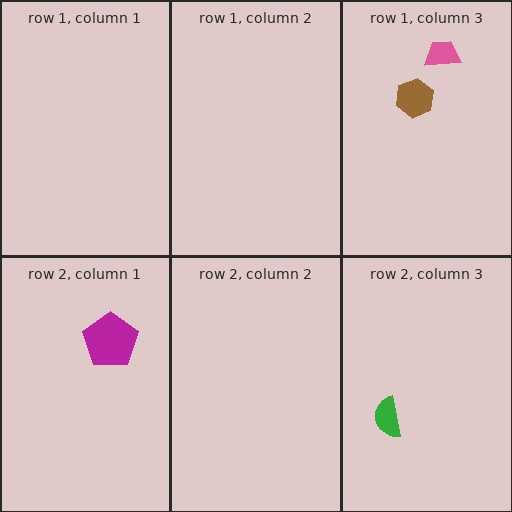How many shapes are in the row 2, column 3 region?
1.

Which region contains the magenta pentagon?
The row 2, column 1 region.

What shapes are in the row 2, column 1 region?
The magenta pentagon.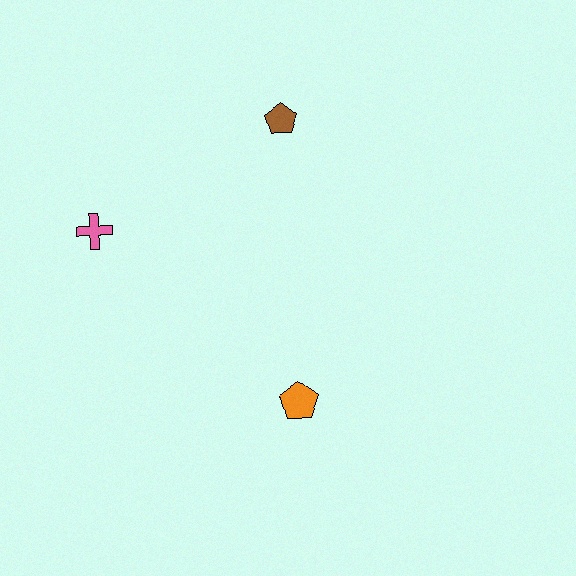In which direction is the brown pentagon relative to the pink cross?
The brown pentagon is to the right of the pink cross.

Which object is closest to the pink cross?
The brown pentagon is closest to the pink cross.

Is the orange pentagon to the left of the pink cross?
No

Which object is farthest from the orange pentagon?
The brown pentagon is farthest from the orange pentagon.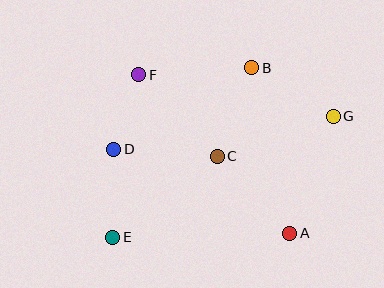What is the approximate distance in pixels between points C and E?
The distance between C and E is approximately 132 pixels.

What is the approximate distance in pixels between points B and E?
The distance between B and E is approximately 220 pixels.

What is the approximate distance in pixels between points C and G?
The distance between C and G is approximately 123 pixels.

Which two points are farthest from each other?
Points E and G are farthest from each other.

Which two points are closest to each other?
Points D and F are closest to each other.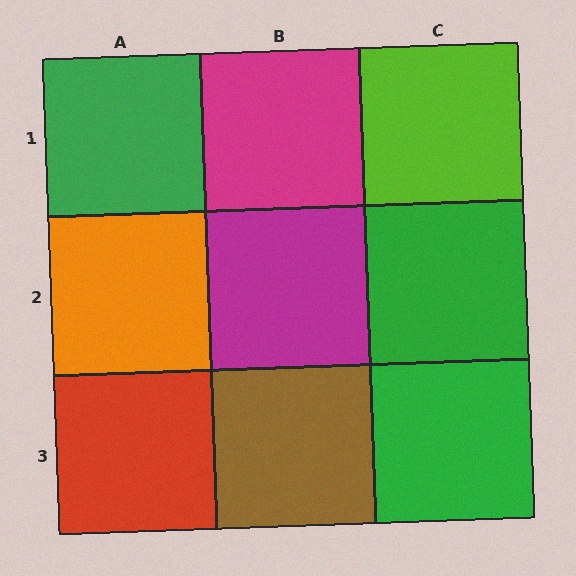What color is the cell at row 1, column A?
Green.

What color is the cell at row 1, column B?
Magenta.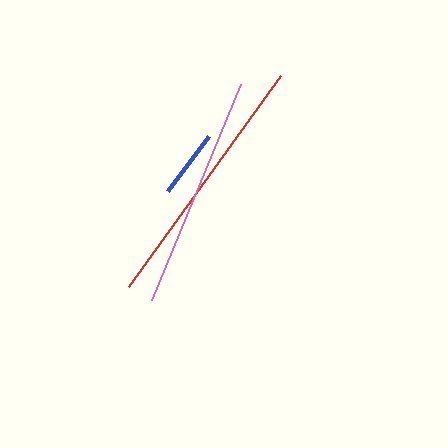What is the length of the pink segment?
The pink segment is approximately 234 pixels long.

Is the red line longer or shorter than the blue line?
The red line is longer than the blue line.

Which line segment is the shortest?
The blue line is the shortest at approximately 69 pixels.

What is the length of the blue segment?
The blue segment is approximately 69 pixels long.